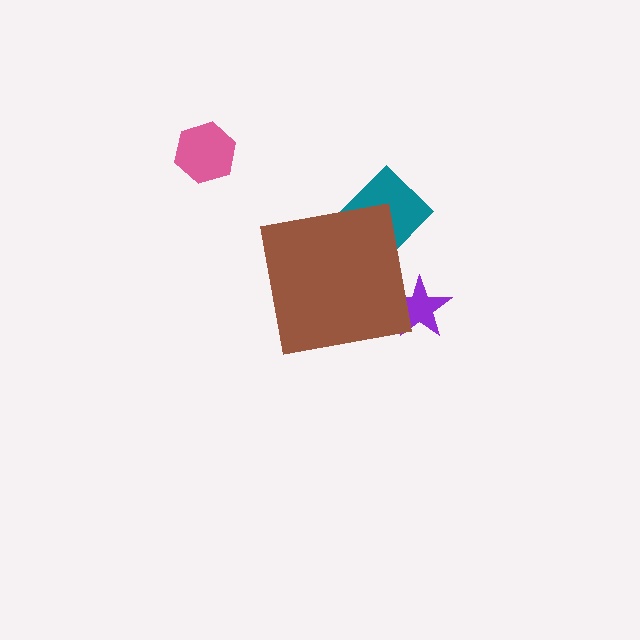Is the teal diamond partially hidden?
Yes, the teal diamond is partially hidden behind the brown square.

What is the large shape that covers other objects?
A brown square.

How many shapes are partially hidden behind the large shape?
2 shapes are partially hidden.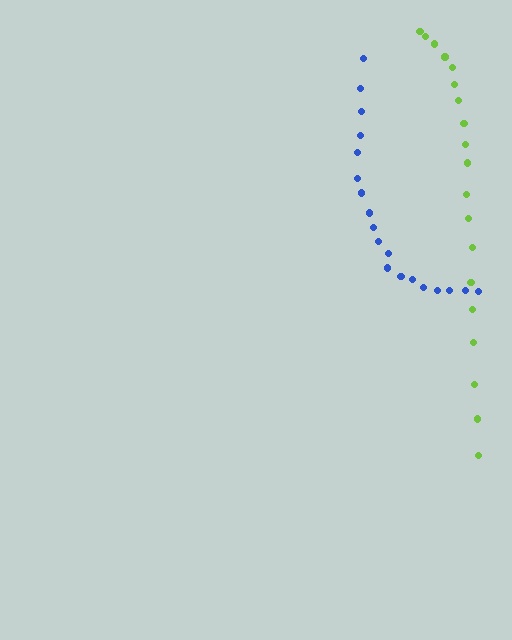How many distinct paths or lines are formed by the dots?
There are 2 distinct paths.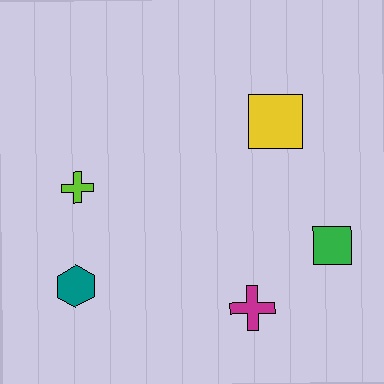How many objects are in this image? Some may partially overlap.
There are 5 objects.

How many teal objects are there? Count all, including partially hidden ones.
There is 1 teal object.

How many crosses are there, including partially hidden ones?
There are 2 crosses.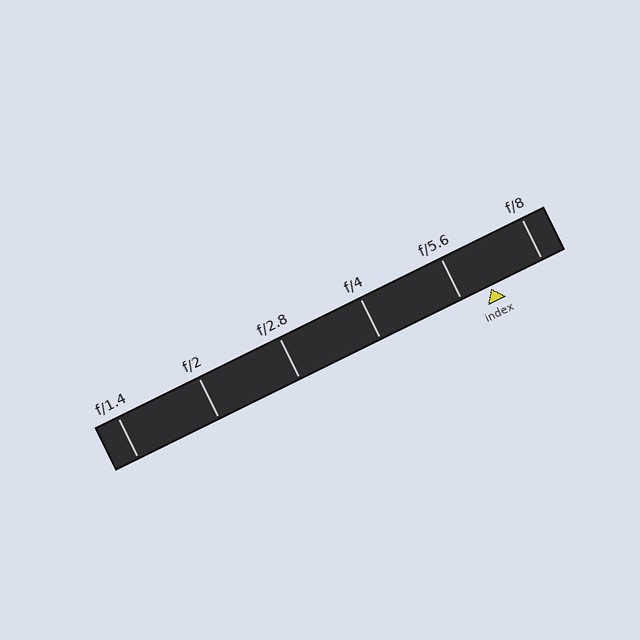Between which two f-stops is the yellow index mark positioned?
The index mark is between f/5.6 and f/8.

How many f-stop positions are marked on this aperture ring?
There are 6 f-stop positions marked.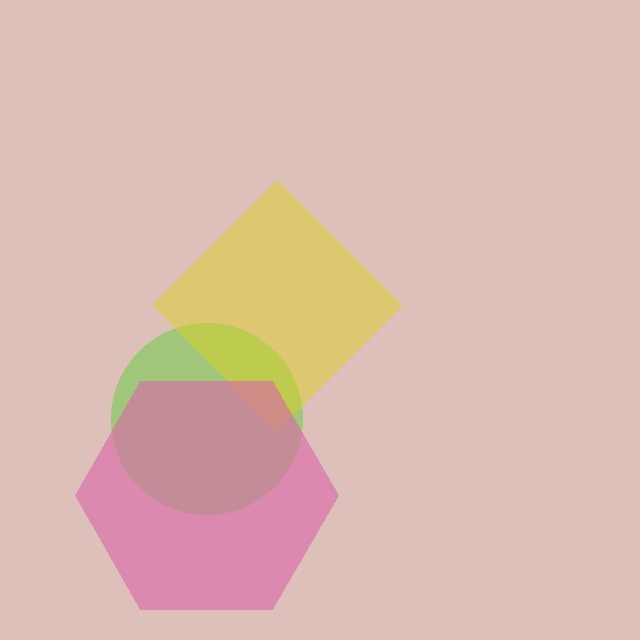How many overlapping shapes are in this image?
There are 3 overlapping shapes in the image.